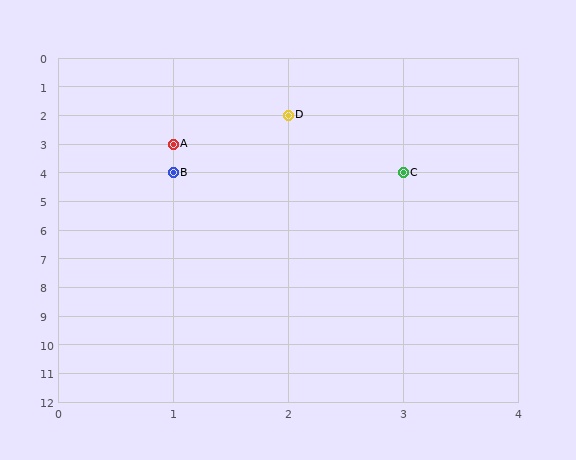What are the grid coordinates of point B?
Point B is at grid coordinates (1, 4).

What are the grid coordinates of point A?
Point A is at grid coordinates (1, 3).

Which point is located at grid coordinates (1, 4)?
Point B is at (1, 4).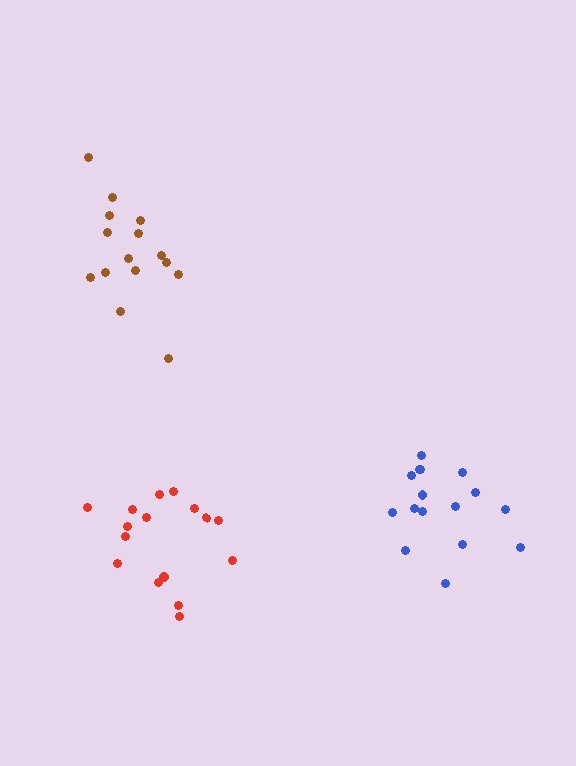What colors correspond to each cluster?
The clusters are colored: brown, red, blue.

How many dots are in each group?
Group 1: 15 dots, Group 2: 16 dots, Group 3: 16 dots (47 total).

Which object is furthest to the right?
The blue cluster is rightmost.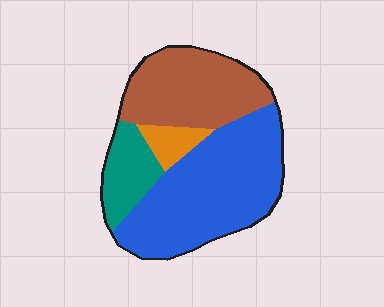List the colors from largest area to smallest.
From largest to smallest: blue, brown, teal, orange.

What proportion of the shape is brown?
Brown covers 31% of the shape.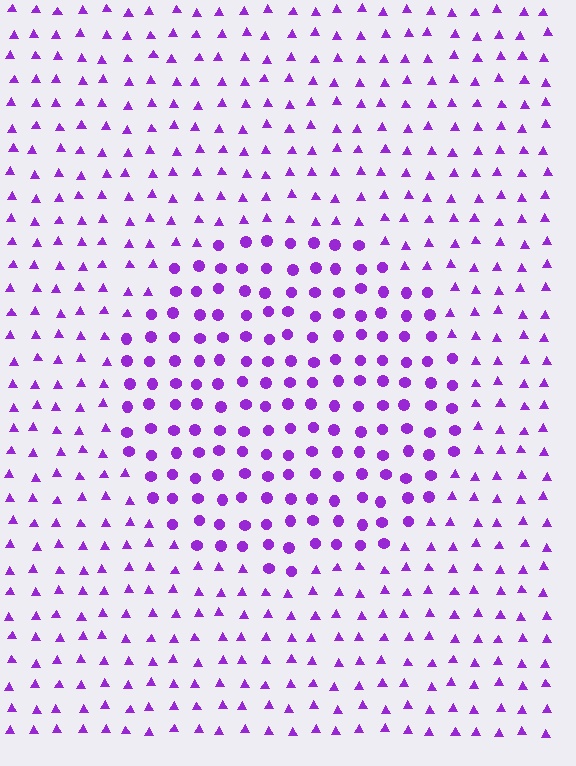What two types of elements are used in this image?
The image uses circles inside the circle region and triangles outside it.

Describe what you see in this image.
The image is filled with small purple elements arranged in a uniform grid. A circle-shaped region contains circles, while the surrounding area contains triangles. The boundary is defined purely by the change in element shape.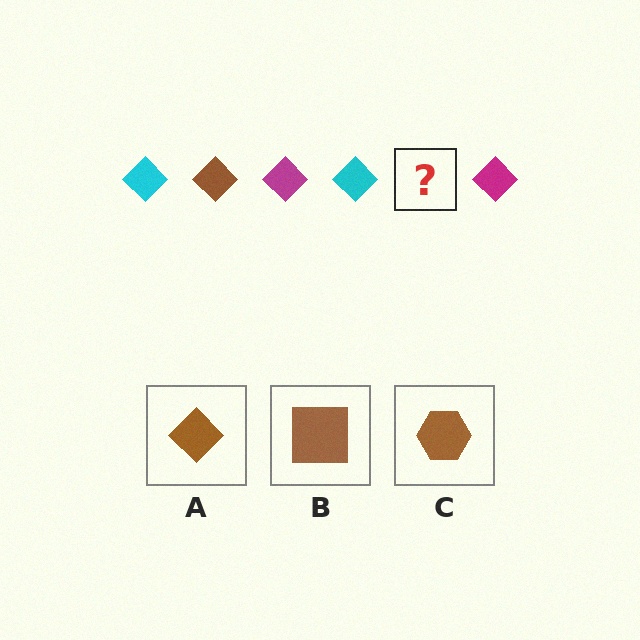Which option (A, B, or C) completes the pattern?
A.